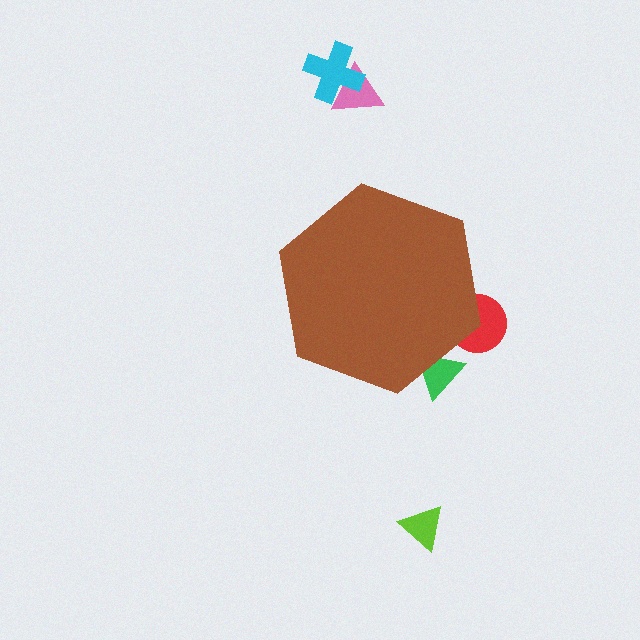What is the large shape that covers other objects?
A brown hexagon.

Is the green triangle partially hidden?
Yes, the green triangle is partially hidden behind the brown hexagon.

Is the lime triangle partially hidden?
No, the lime triangle is fully visible.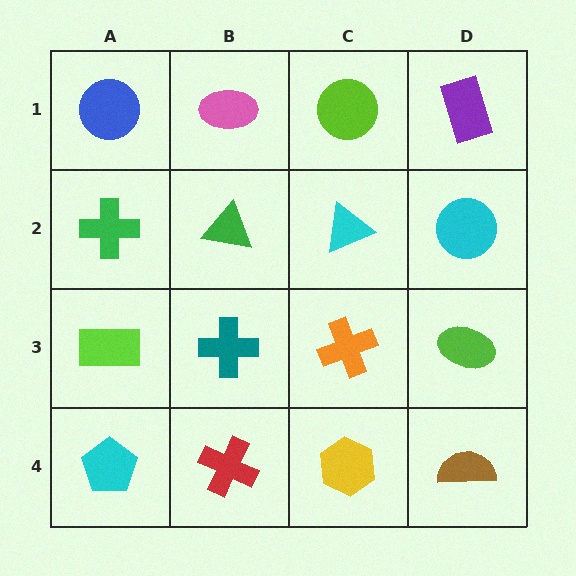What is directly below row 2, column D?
A lime ellipse.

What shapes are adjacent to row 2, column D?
A purple rectangle (row 1, column D), a lime ellipse (row 3, column D), a cyan triangle (row 2, column C).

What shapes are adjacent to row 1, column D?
A cyan circle (row 2, column D), a lime circle (row 1, column C).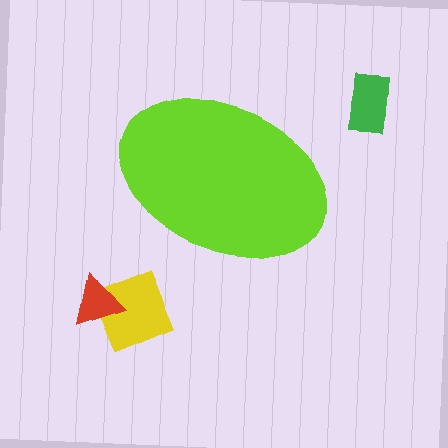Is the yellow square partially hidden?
No, the yellow square is fully visible.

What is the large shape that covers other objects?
A lime ellipse.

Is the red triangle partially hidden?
No, the red triangle is fully visible.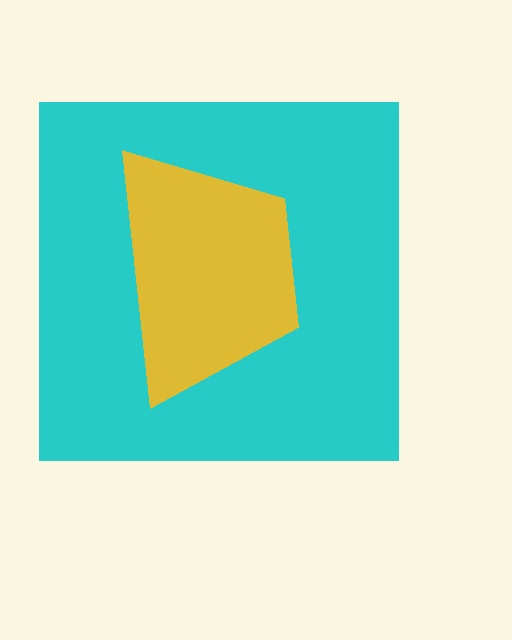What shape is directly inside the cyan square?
The yellow trapezoid.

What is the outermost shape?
The cyan square.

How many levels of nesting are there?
2.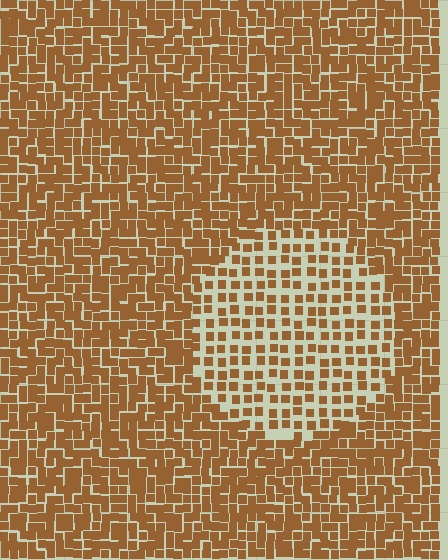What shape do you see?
I see a circle.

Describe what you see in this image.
The image contains small brown elements arranged at two different densities. A circle-shaped region is visible where the elements are less densely packed than the surrounding area.